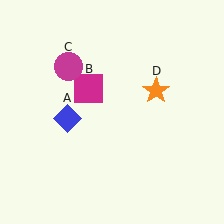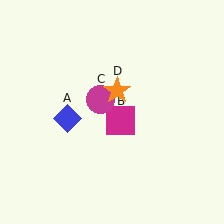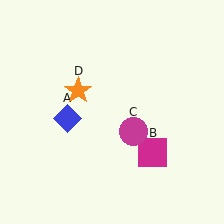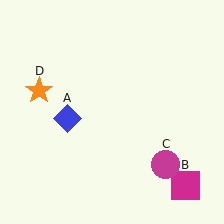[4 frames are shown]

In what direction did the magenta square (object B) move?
The magenta square (object B) moved down and to the right.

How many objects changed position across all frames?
3 objects changed position: magenta square (object B), magenta circle (object C), orange star (object D).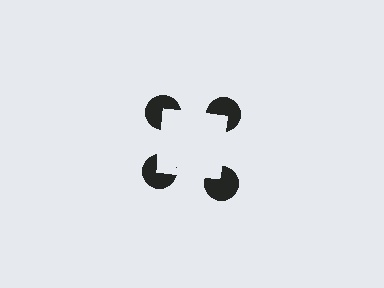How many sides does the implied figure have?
4 sides.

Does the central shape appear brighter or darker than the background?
It typically appears slightly brighter than the background, even though no actual brightness change is drawn.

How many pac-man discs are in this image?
There are 4 — one at each vertex of the illusory square.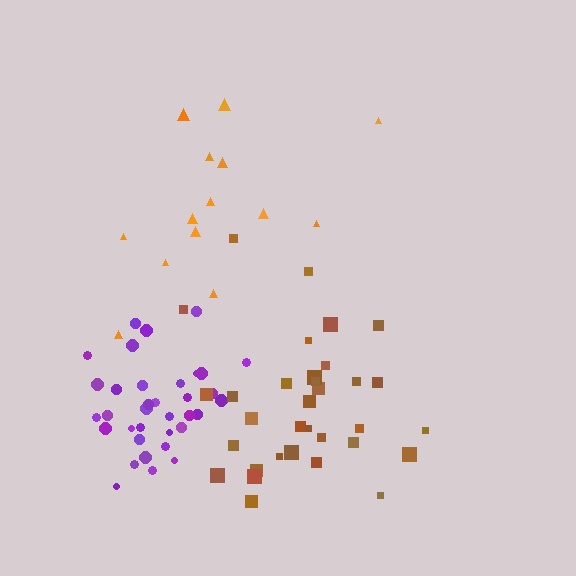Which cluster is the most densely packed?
Purple.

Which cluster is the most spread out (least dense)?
Orange.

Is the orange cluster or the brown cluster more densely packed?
Brown.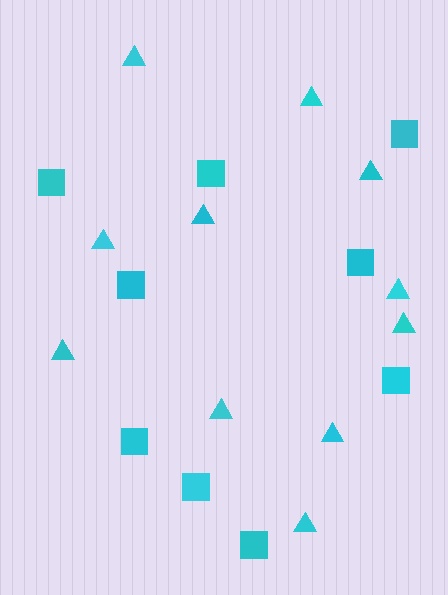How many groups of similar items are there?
There are 2 groups: one group of squares (9) and one group of triangles (11).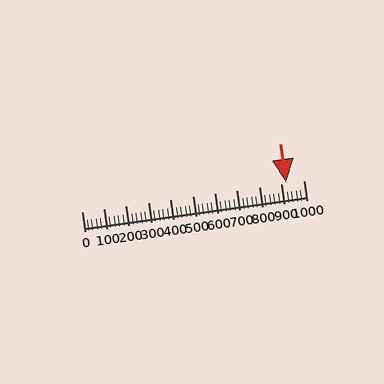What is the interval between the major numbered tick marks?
The major tick marks are spaced 100 units apart.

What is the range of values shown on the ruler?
The ruler shows values from 0 to 1000.